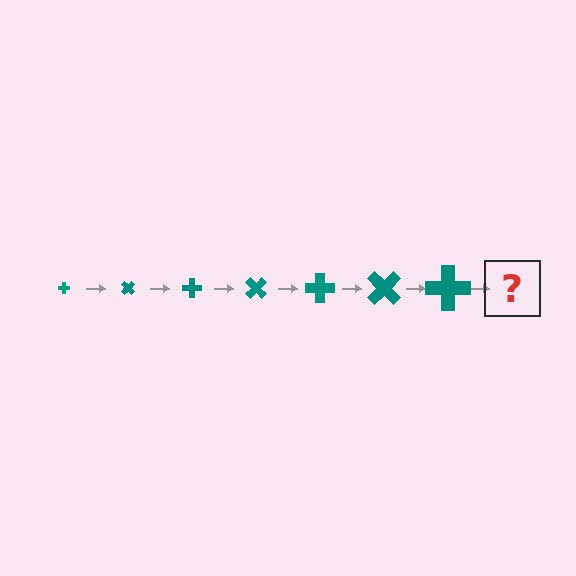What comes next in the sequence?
The next element should be a cross, larger than the previous one and rotated 315 degrees from the start.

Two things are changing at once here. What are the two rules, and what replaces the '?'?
The two rules are that the cross grows larger each step and it rotates 45 degrees each step. The '?' should be a cross, larger than the previous one and rotated 315 degrees from the start.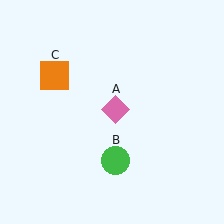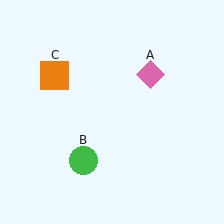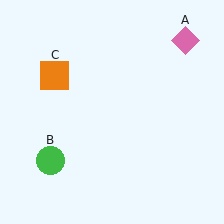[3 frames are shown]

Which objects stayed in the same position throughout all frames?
Orange square (object C) remained stationary.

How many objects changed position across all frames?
2 objects changed position: pink diamond (object A), green circle (object B).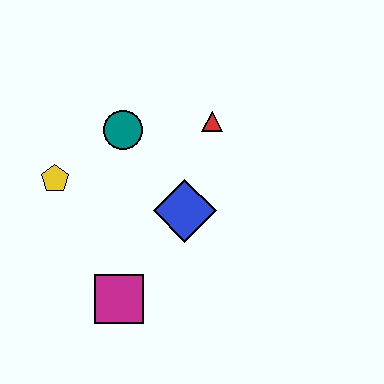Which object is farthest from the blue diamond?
The yellow pentagon is farthest from the blue diamond.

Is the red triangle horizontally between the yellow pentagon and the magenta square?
No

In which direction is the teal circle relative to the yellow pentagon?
The teal circle is to the right of the yellow pentagon.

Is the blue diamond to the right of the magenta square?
Yes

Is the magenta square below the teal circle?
Yes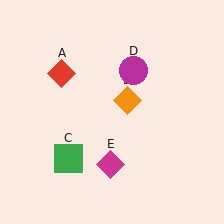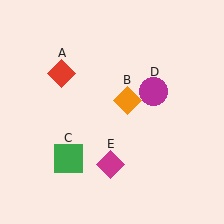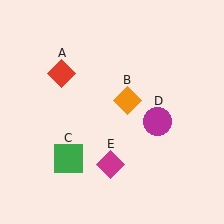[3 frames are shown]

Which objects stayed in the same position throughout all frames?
Red diamond (object A) and orange diamond (object B) and green square (object C) and magenta diamond (object E) remained stationary.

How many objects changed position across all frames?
1 object changed position: magenta circle (object D).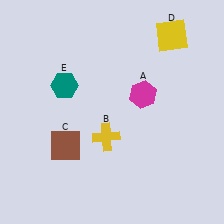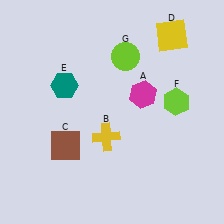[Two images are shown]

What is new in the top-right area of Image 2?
A lime hexagon (F) was added in the top-right area of Image 2.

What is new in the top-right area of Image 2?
A lime circle (G) was added in the top-right area of Image 2.